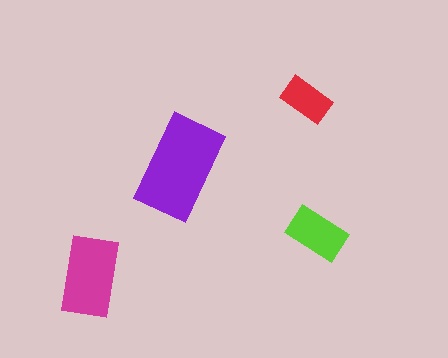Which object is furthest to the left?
The magenta rectangle is leftmost.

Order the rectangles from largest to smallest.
the purple one, the magenta one, the lime one, the red one.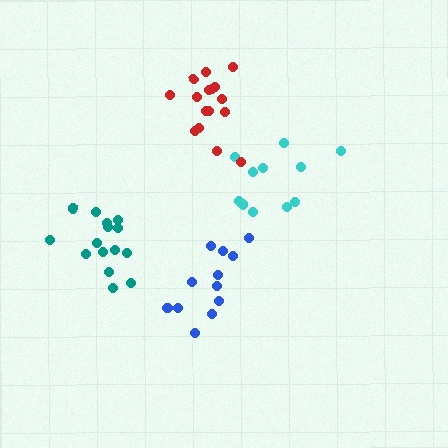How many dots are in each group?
Group 1: 11 dots, Group 2: 12 dots, Group 3: 15 dots, Group 4: 16 dots (54 total).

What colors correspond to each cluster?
The clusters are colored: cyan, blue, teal, red.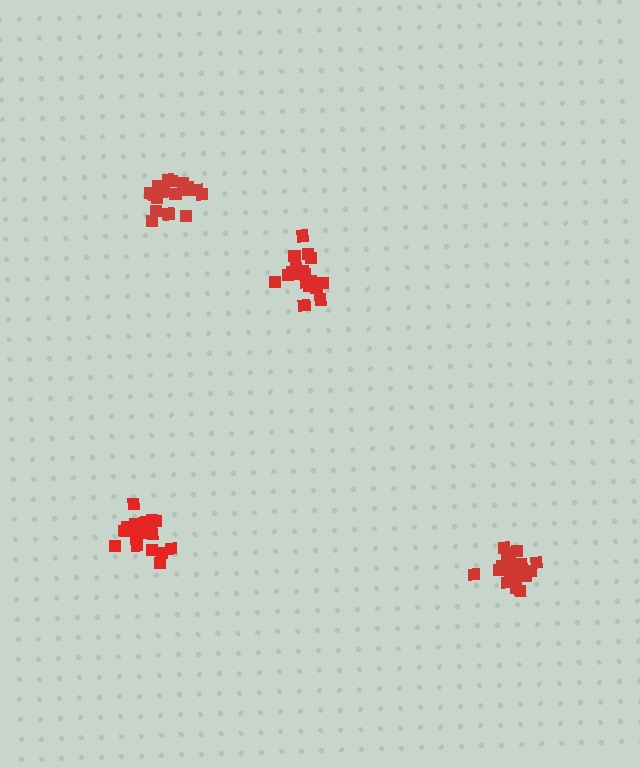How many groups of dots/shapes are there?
There are 4 groups.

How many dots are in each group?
Group 1: 19 dots, Group 2: 18 dots, Group 3: 19 dots, Group 4: 20 dots (76 total).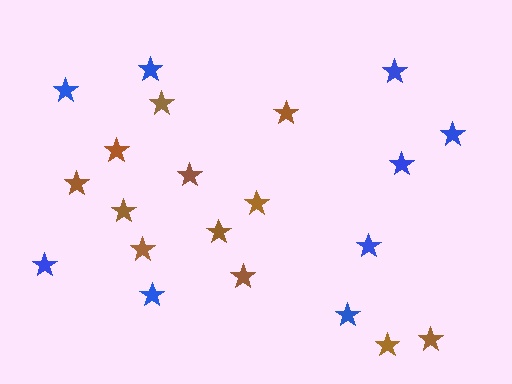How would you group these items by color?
There are 2 groups: one group of blue stars (9) and one group of brown stars (12).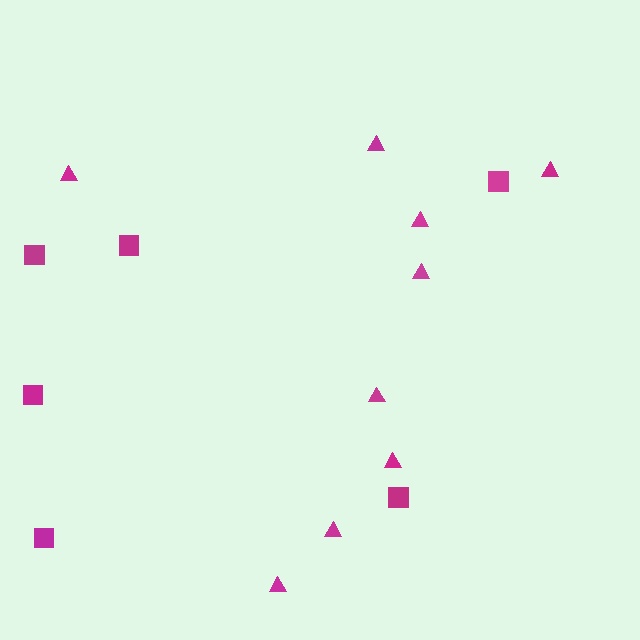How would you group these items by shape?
There are 2 groups: one group of squares (6) and one group of triangles (9).